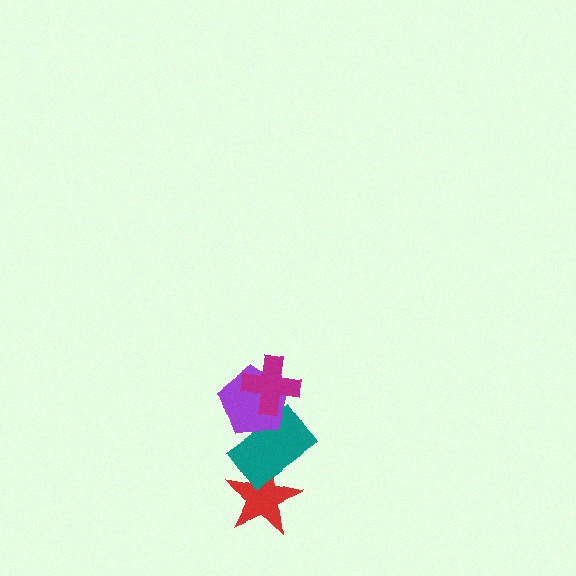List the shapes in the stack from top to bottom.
From top to bottom: the magenta cross, the purple pentagon, the teal rectangle, the red star.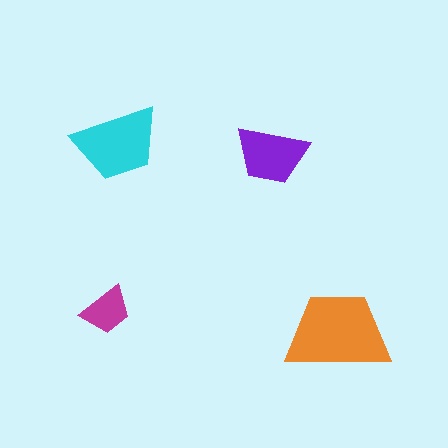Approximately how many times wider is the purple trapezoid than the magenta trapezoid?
About 1.5 times wider.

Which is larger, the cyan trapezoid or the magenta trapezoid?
The cyan one.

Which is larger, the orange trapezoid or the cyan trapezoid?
The orange one.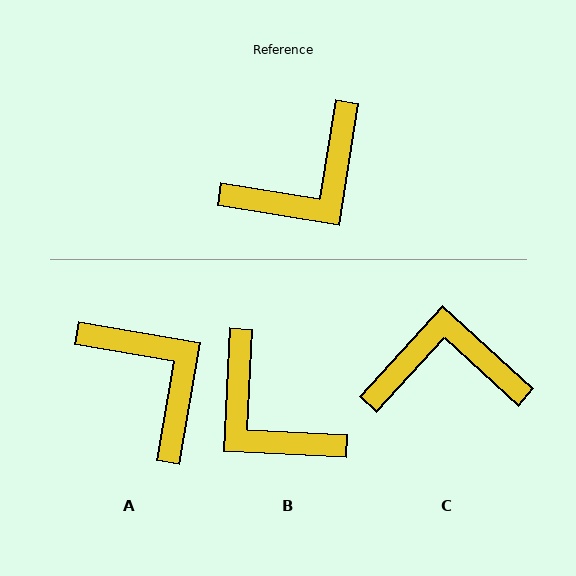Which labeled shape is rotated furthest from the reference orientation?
C, about 147 degrees away.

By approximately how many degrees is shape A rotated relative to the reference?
Approximately 89 degrees counter-clockwise.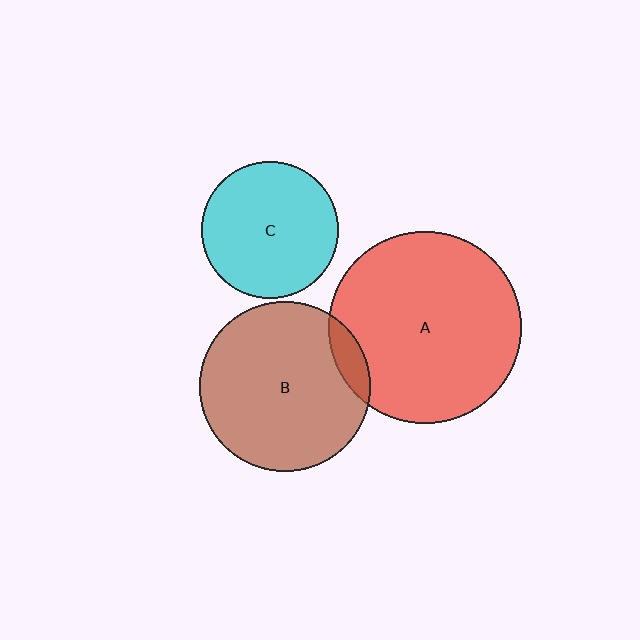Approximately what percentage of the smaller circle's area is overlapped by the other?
Approximately 10%.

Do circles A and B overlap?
Yes.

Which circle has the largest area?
Circle A (red).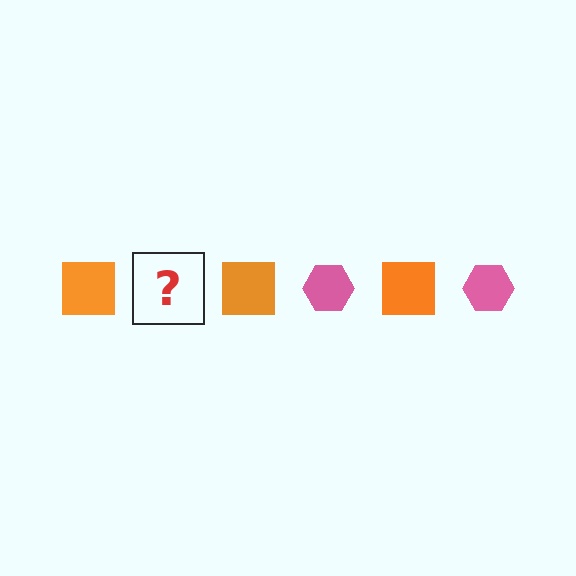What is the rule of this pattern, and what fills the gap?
The rule is that the pattern alternates between orange square and pink hexagon. The gap should be filled with a pink hexagon.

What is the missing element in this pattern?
The missing element is a pink hexagon.